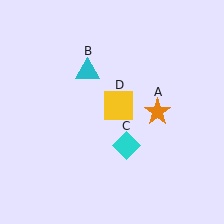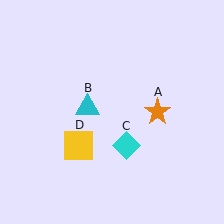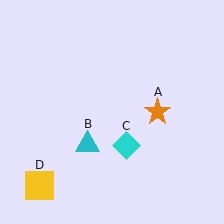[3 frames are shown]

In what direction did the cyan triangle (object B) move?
The cyan triangle (object B) moved down.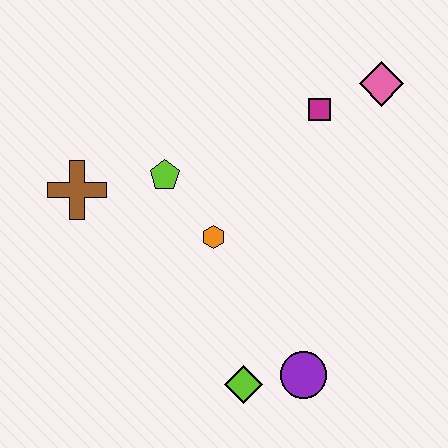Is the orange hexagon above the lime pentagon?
No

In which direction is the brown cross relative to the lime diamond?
The brown cross is above the lime diamond.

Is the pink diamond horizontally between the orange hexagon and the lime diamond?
No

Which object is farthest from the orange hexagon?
The pink diamond is farthest from the orange hexagon.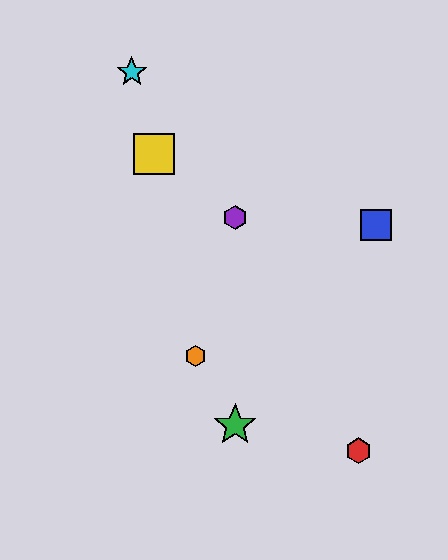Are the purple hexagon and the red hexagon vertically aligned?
No, the purple hexagon is at x≈235 and the red hexagon is at x≈358.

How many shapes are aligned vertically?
2 shapes (the green star, the purple hexagon) are aligned vertically.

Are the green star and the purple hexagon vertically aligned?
Yes, both are at x≈235.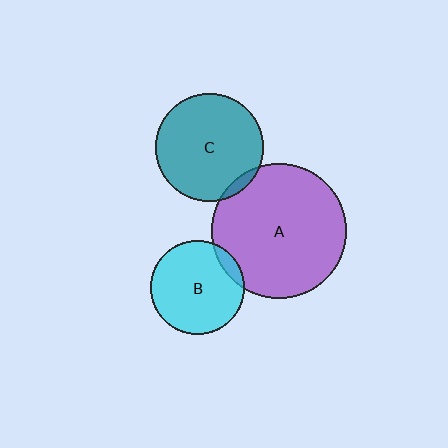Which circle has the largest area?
Circle A (purple).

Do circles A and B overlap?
Yes.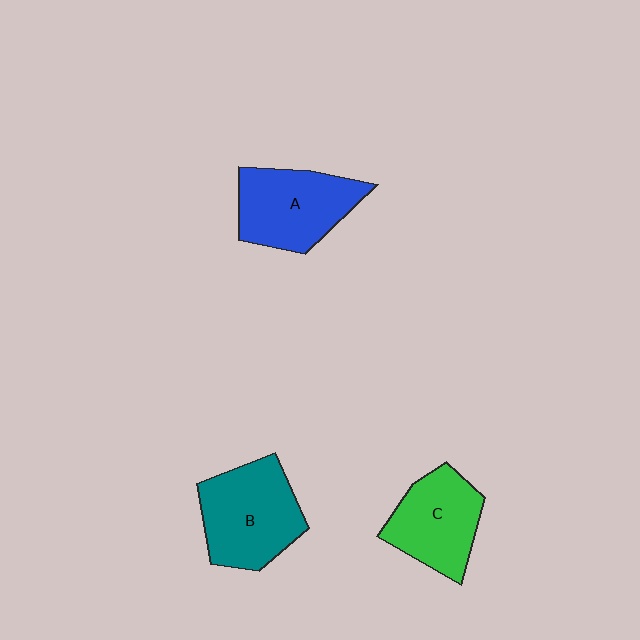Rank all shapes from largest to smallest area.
From largest to smallest: B (teal), A (blue), C (green).